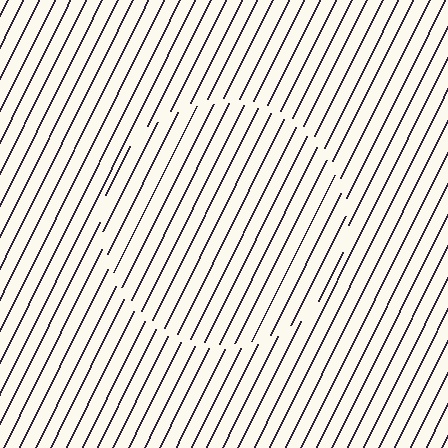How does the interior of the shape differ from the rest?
The interior of the shape contains the same grating, shifted by half a period — the contour is defined by the phase discontinuity where line-ends from the inner and outer gratings abut.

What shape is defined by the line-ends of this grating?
An illusory circle. The interior of the shape contains the same grating, shifted by half a period — the contour is defined by the phase discontinuity where line-ends from the inner and outer gratings abut.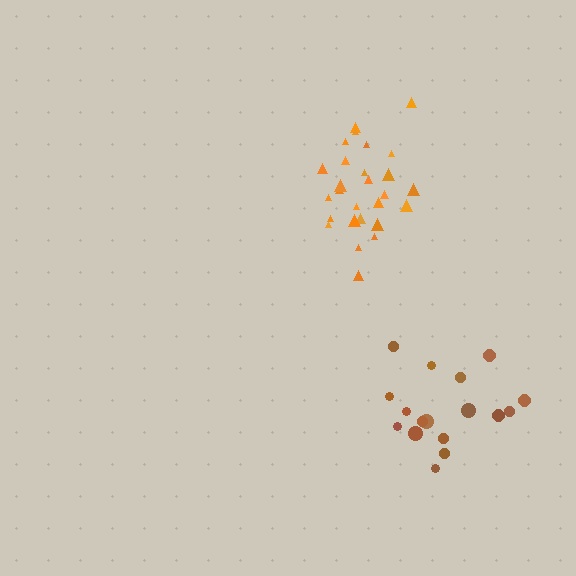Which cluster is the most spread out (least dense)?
Brown.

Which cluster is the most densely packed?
Orange.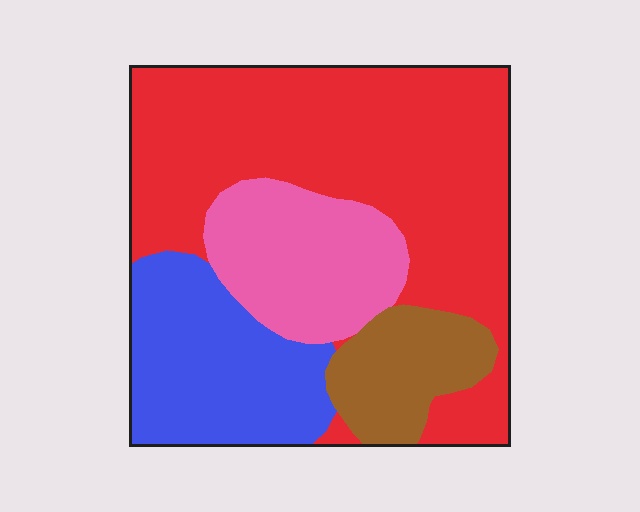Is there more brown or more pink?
Pink.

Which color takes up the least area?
Brown, at roughly 10%.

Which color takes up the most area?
Red, at roughly 50%.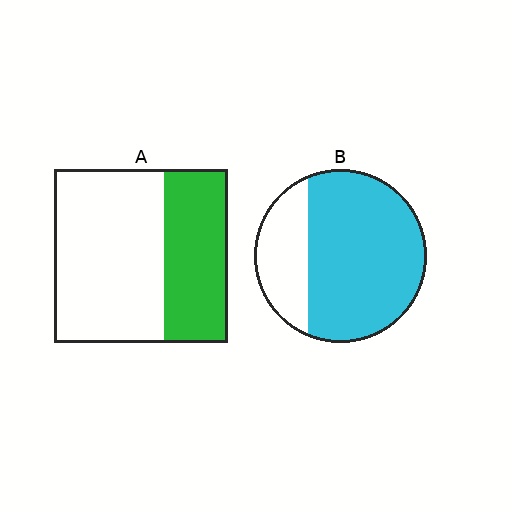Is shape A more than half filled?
No.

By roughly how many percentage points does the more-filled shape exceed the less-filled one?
By roughly 35 percentage points (B over A).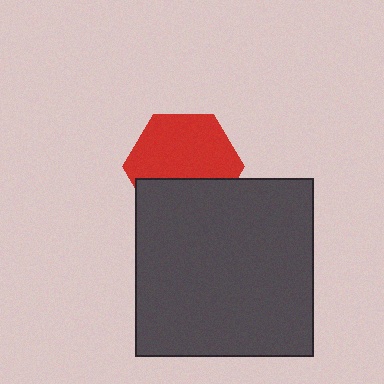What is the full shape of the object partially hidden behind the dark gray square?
The partially hidden object is a red hexagon.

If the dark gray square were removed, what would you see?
You would see the complete red hexagon.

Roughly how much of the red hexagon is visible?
About half of it is visible (roughly 63%).